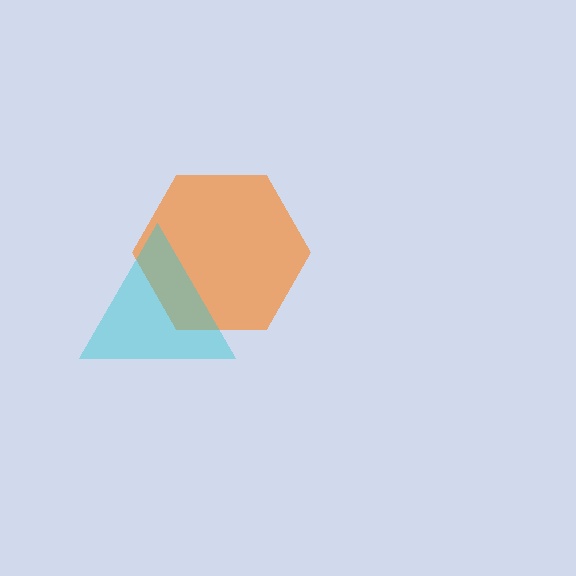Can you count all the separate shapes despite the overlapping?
Yes, there are 2 separate shapes.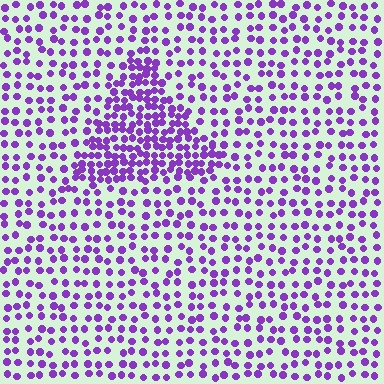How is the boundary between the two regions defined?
The boundary is defined by a change in element density (approximately 2.1x ratio). All elements are the same color, size, and shape.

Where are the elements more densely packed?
The elements are more densely packed inside the triangle boundary.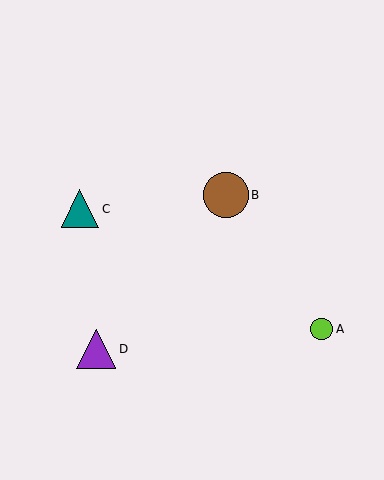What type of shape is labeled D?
Shape D is a purple triangle.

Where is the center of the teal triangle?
The center of the teal triangle is at (80, 209).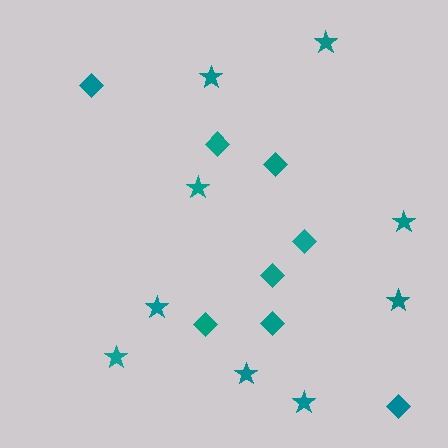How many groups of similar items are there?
There are 2 groups: one group of diamonds (8) and one group of stars (9).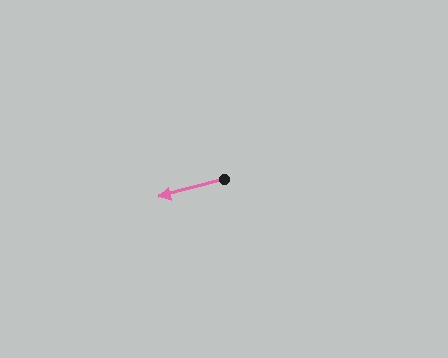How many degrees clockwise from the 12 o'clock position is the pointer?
Approximately 255 degrees.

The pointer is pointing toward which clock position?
Roughly 8 o'clock.